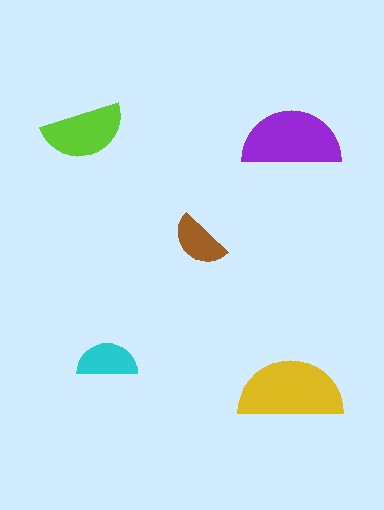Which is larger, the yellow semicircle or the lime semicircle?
The yellow one.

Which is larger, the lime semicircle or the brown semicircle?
The lime one.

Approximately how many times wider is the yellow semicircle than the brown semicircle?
About 2 times wider.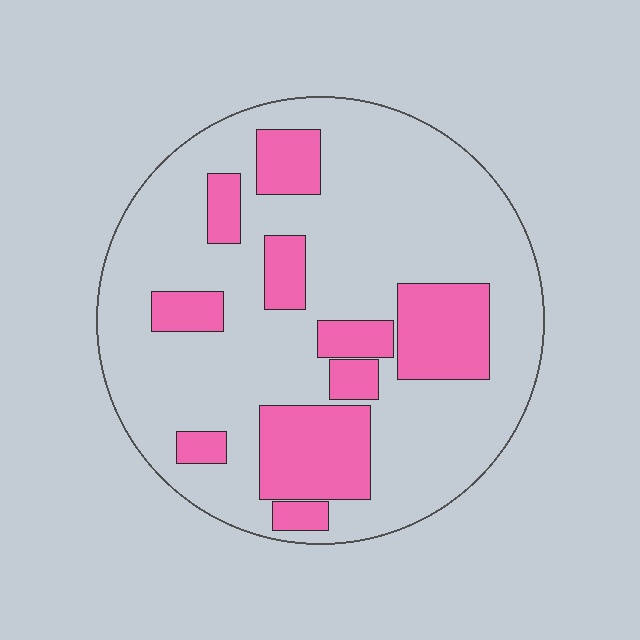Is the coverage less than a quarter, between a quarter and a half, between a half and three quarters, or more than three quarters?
Between a quarter and a half.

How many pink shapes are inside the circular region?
10.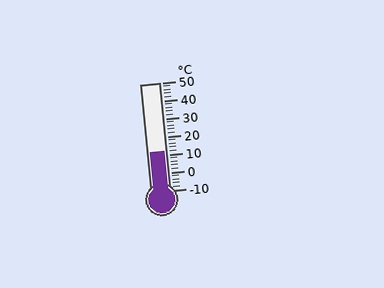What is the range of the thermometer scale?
The thermometer scale ranges from -10°C to 50°C.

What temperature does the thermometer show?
The thermometer shows approximately 12°C.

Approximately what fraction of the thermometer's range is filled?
The thermometer is filled to approximately 35% of its range.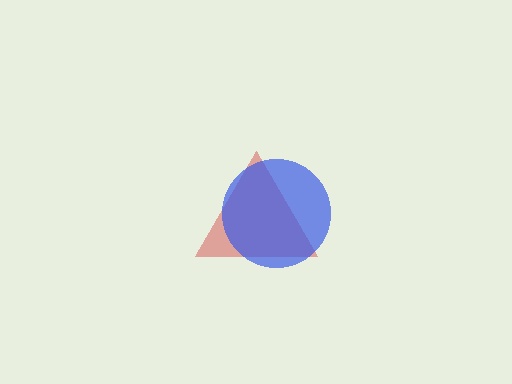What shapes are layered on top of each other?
The layered shapes are: a red triangle, a blue circle.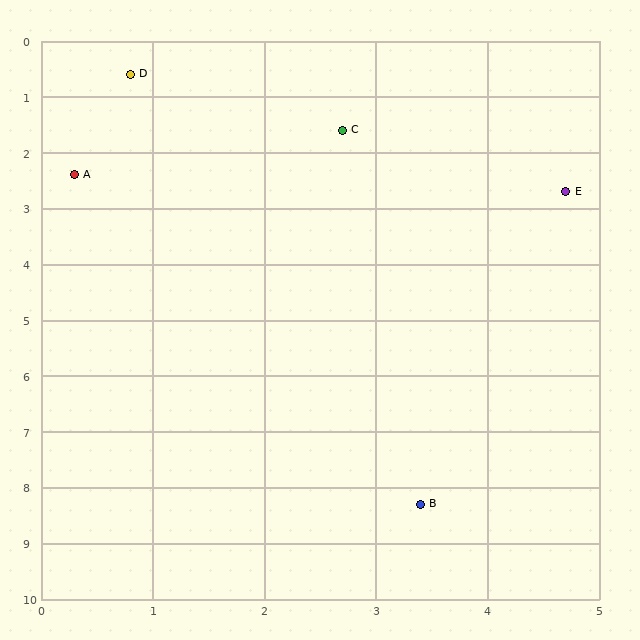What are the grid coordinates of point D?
Point D is at approximately (0.8, 0.6).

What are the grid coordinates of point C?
Point C is at approximately (2.7, 1.6).